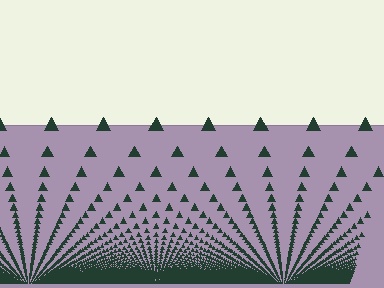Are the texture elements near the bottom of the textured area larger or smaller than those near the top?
Smaller. The gradient is inverted — elements near the bottom are smaller and denser.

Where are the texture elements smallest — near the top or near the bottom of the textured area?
Near the bottom.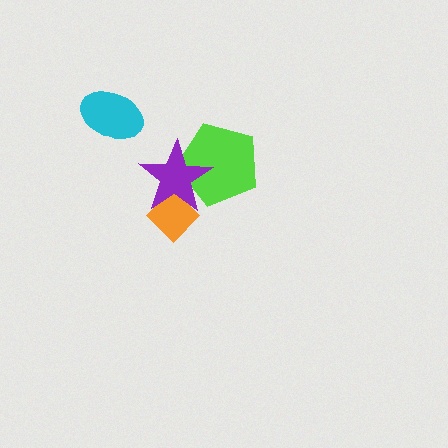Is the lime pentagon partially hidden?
Yes, it is partially covered by another shape.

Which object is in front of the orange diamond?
The purple star is in front of the orange diamond.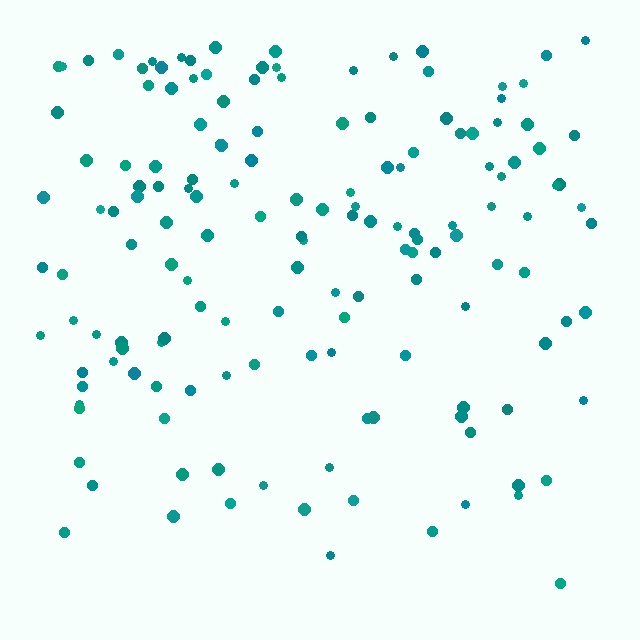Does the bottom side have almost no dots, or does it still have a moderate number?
Still a moderate number, just noticeably fewer than the top.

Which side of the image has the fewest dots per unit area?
The bottom.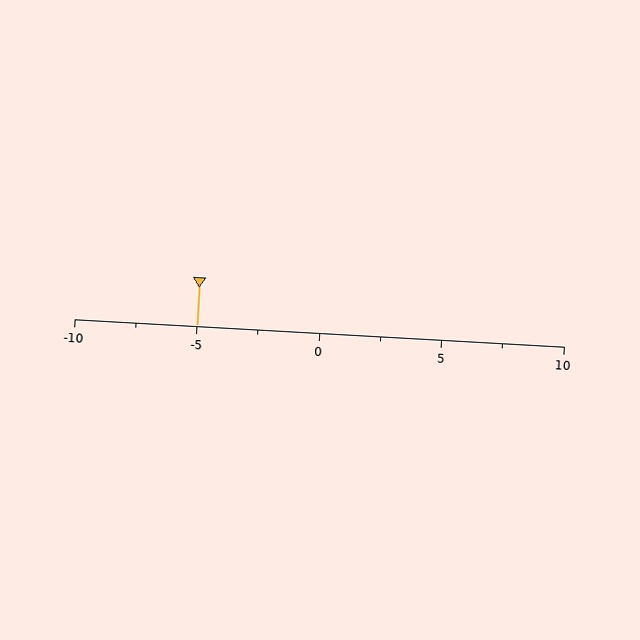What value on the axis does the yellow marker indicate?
The marker indicates approximately -5.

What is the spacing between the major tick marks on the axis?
The major ticks are spaced 5 apart.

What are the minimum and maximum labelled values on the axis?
The axis runs from -10 to 10.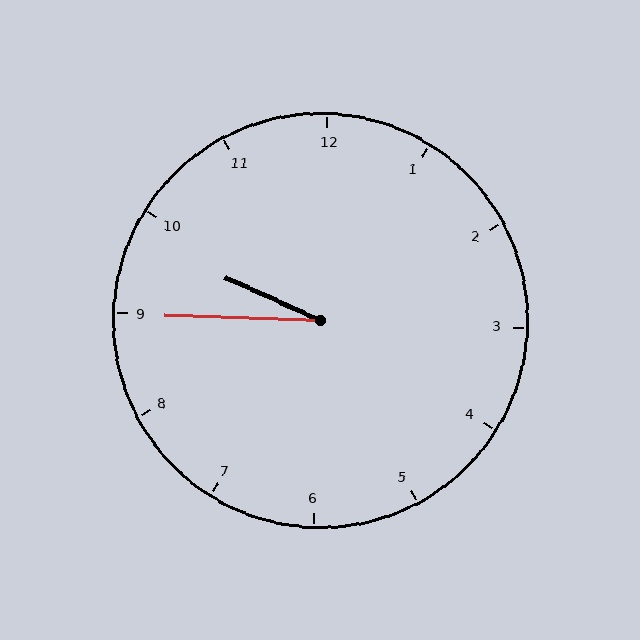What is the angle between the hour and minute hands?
Approximately 22 degrees.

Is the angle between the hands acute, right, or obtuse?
It is acute.